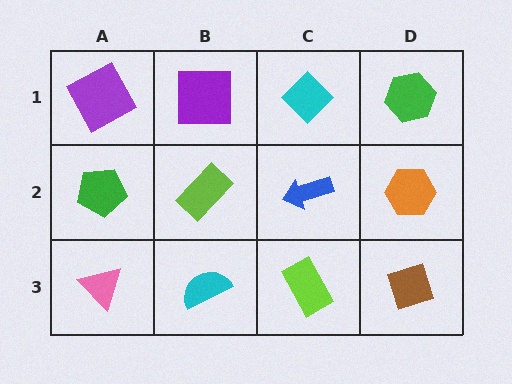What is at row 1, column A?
A purple square.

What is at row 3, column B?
A cyan semicircle.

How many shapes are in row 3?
4 shapes.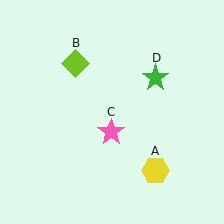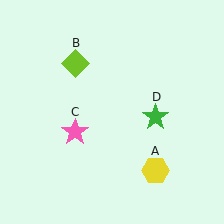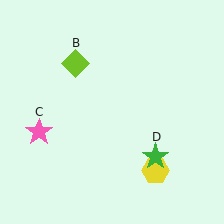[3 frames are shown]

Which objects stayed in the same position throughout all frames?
Yellow hexagon (object A) and lime diamond (object B) remained stationary.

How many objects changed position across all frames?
2 objects changed position: pink star (object C), green star (object D).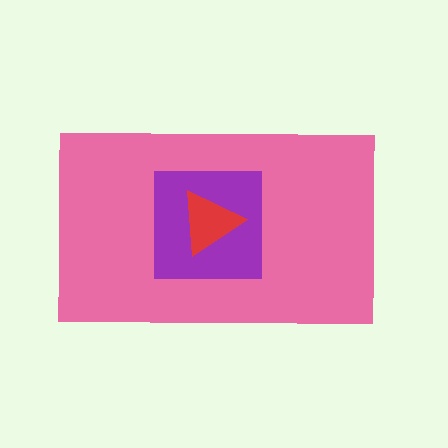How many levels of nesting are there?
3.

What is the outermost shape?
The pink rectangle.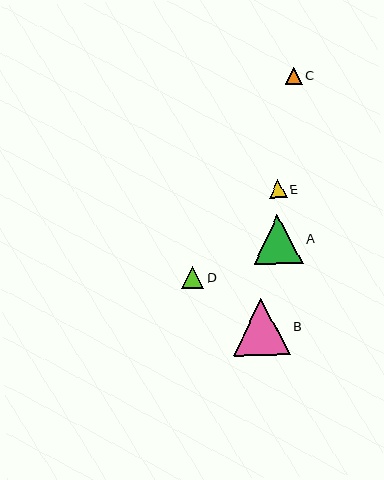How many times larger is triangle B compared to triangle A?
Triangle B is approximately 1.2 times the size of triangle A.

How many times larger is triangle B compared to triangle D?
Triangle B is approximately 2.6 times the size of triangle D.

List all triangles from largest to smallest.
From largest to smallest: B, A, D, E, C.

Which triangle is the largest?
Triangle B is the largest with a size of approximately 57 pixels.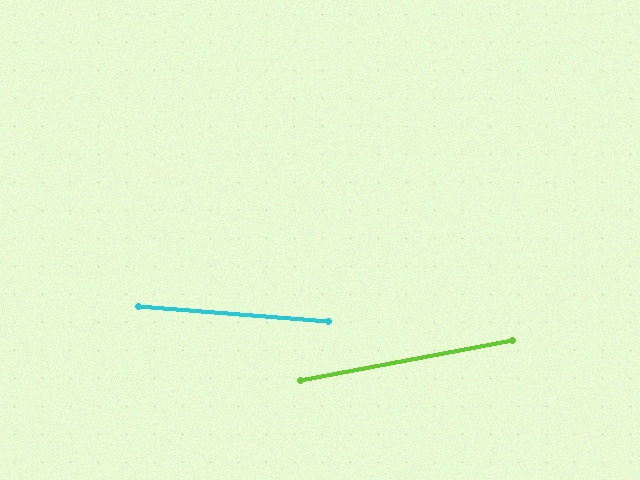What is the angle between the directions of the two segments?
Approximately 15 degrees.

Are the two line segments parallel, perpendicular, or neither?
Neither parallel nor perpendicular — they differ by about 15°.